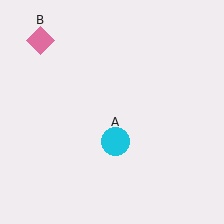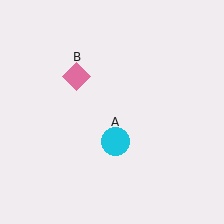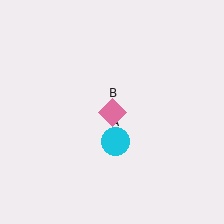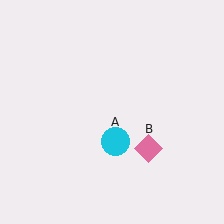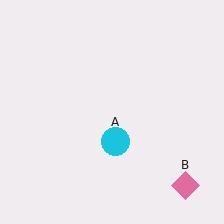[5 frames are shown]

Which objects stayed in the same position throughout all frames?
Cyan circle (object A) remained stationary.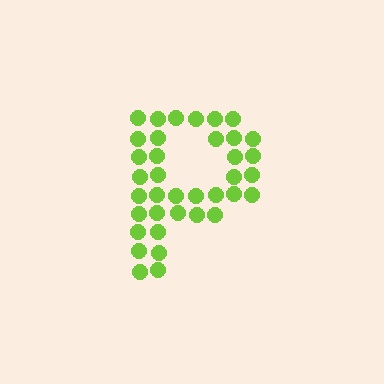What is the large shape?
The large shape is the letter P.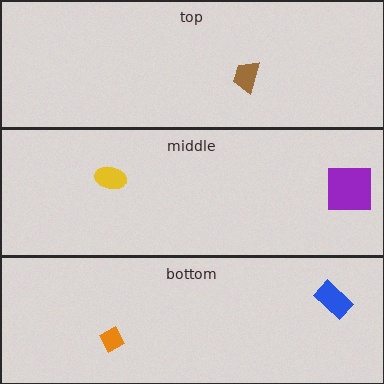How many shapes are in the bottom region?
2.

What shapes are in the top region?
The brown trapezoid.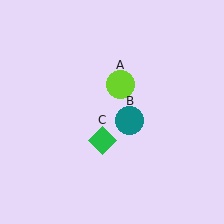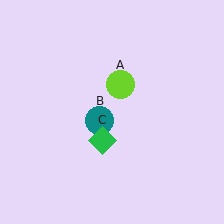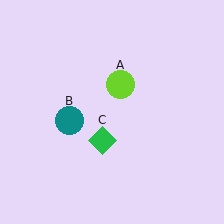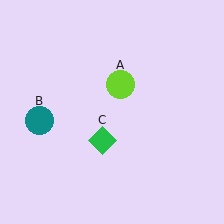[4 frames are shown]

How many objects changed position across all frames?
1 object changed position: teal circle (object B).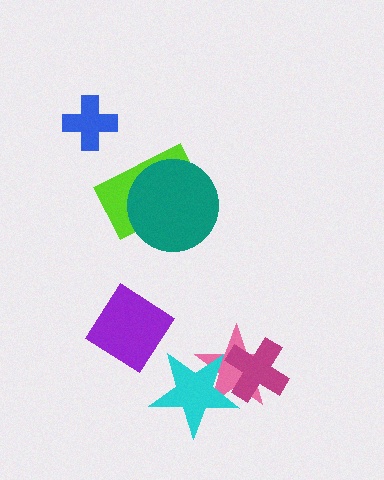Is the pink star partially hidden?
Yes, it is partially covered by another shape.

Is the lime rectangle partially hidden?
Yes, it is partially covered by another shape.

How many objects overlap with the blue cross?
0 objects overlap with the blue cross.